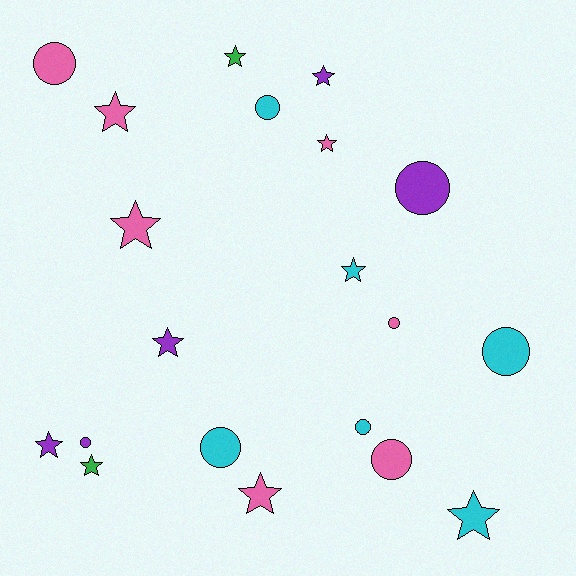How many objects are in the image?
There are 20 objects.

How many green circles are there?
There are no green circles.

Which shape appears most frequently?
Star, with 11 objects.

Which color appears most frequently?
Pink, with 7 objects.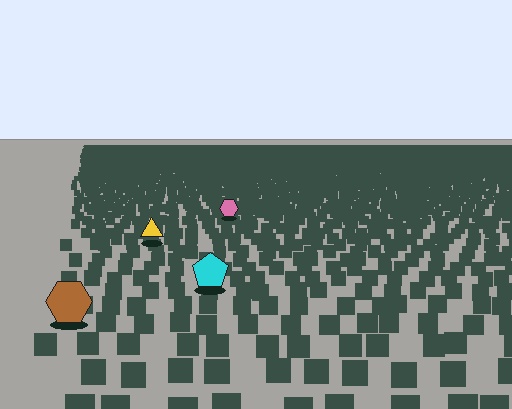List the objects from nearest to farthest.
From nearest to farthest: the brown hexagon, the cyan pentagon, the yellow triangle, the pink hexagon.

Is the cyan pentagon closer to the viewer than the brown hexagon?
No. The brown hexagon is closer — you can tell from the texture gradient: the ground texture is coarser near it.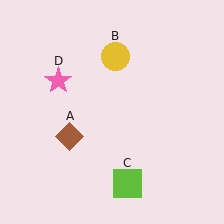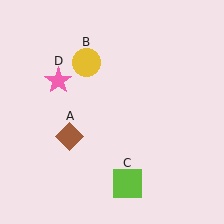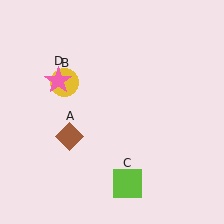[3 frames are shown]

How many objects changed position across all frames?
1 object changed position: yellow circle (object B).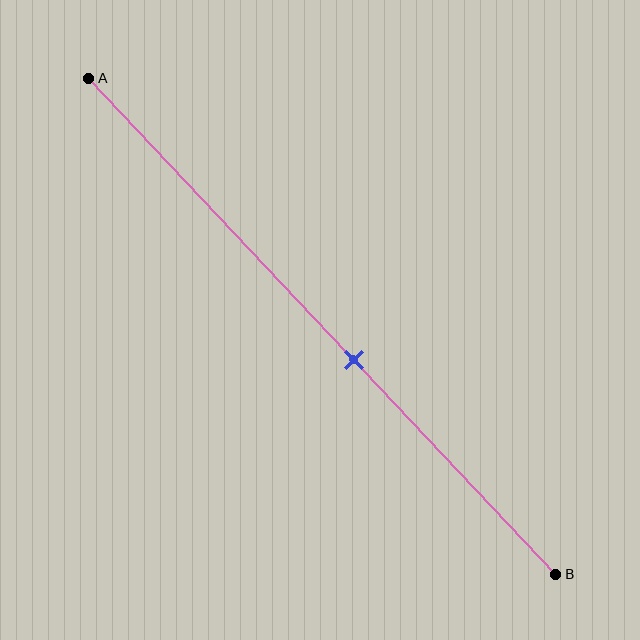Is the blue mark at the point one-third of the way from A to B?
No, the mark is at about 55% from A, not at the 33% one-third point.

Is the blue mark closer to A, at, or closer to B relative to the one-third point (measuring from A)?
The blue mark is closer to point B than the one-third point of segment AB.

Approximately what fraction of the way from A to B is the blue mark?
The blue mark is approximately 55% of the way from A to B.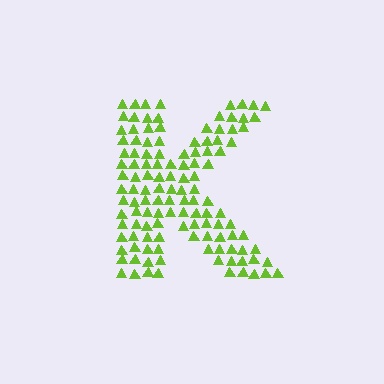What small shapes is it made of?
It is made of small triangles.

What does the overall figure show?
The overall figure shows the letter K.